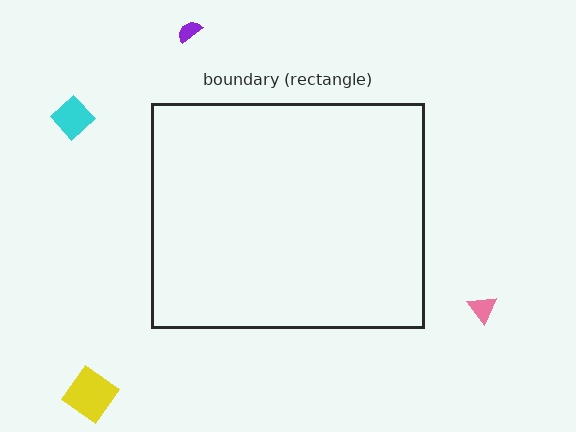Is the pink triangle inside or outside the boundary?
Outside.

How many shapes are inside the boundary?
0 inside, 4 outside.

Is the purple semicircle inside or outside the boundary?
Outside.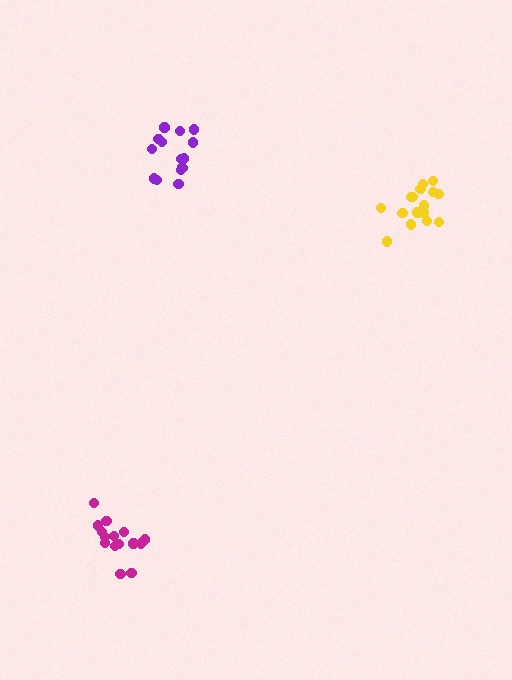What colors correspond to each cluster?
The clusters are colored: magenta, yellow, purple.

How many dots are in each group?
Group 1: 15 dots, Group 2: 16 dots, Group 3: 15 dots (46 total).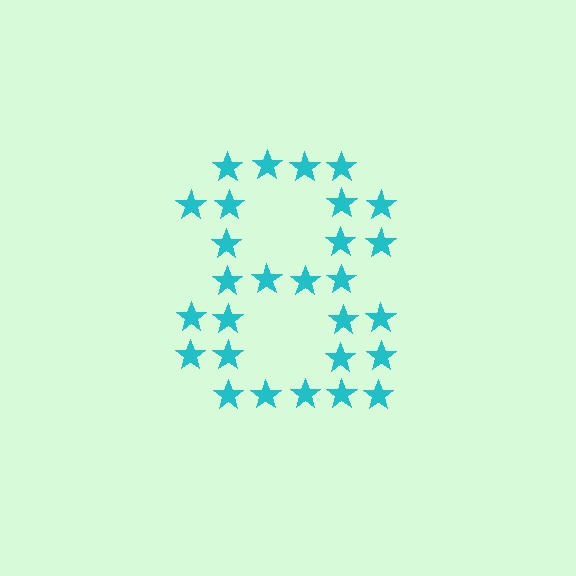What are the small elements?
The small elements are stars.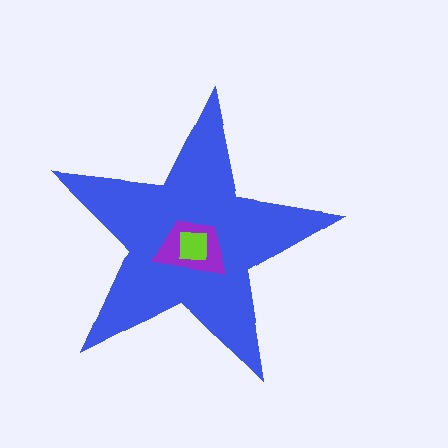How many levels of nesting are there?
3.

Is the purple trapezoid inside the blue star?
Yes.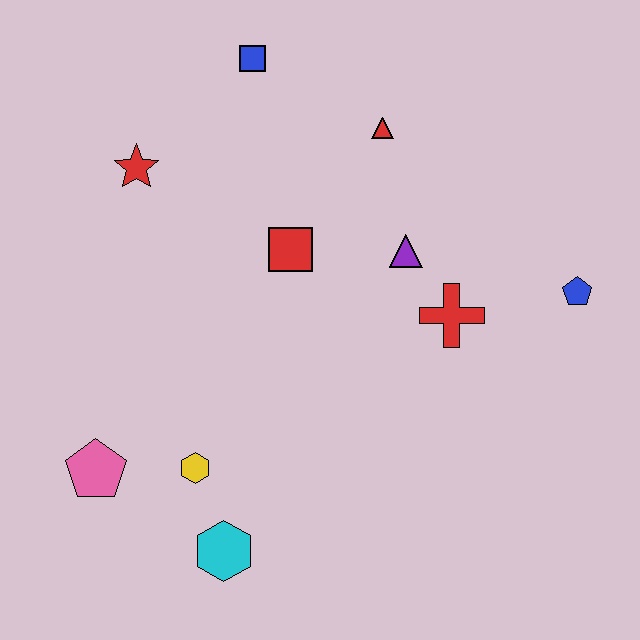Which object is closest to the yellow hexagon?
The cyan hexagon is closest to the yellow hexagon.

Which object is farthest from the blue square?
The cyan hexagon is farthest from the blue square.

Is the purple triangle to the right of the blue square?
Yes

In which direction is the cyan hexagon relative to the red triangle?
The cyan hexagon is below the red triangle.